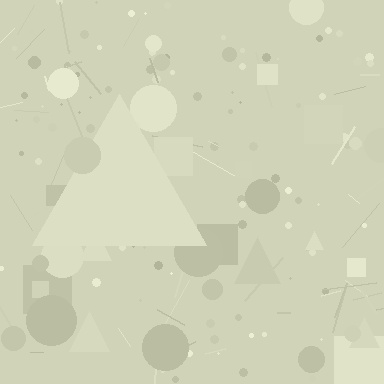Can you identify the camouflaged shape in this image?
The camouflaged shape is a triangle.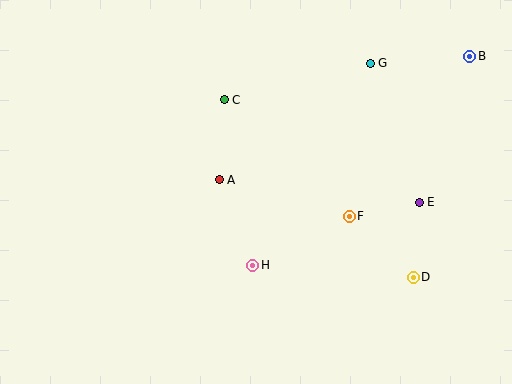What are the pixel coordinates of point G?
Point G is at (370, 63).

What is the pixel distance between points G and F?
The distance between G and F is 155 pixels.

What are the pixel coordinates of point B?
Point B is at (470, 56).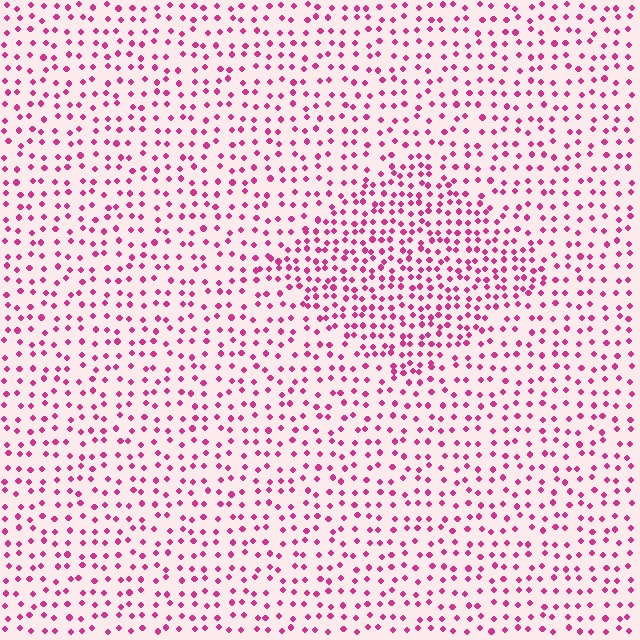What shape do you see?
I see a diamond.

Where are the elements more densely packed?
The elements are more densely packed inside the diamond boundary.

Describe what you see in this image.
The image contains small magenta elements arranged at two different densities. A diamond-shaped region is visible where the elements are more densely packed than the surrounding area.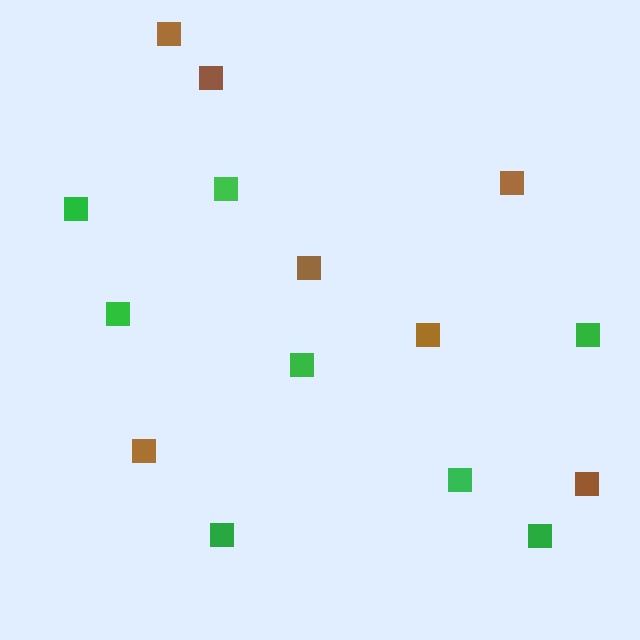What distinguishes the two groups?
There are 2 groups: one group of green squares (8) and one group of brown squares (7).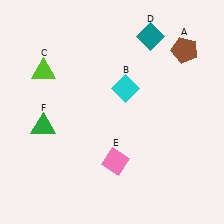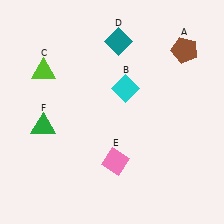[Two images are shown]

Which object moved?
The teal diamond (D) moved left.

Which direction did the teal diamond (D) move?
The teal diamond (D) moved left.